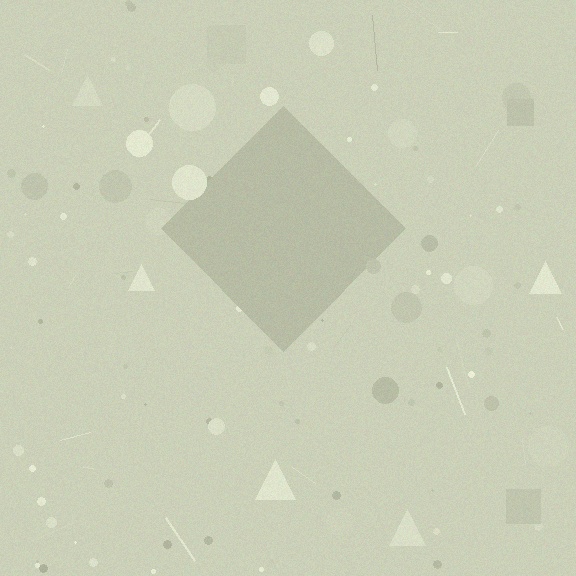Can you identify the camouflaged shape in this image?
The camouflaged shape is a diamond.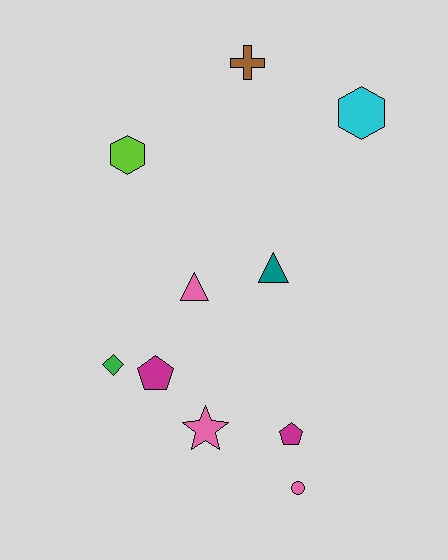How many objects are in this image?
There are 10 objects.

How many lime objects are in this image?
There is 1 lime object.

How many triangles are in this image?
There are 2 triangles.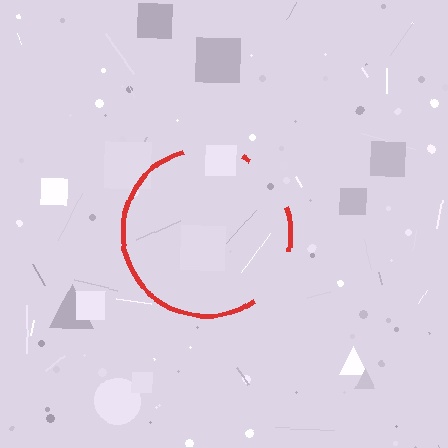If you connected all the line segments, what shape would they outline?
They would outline a circle.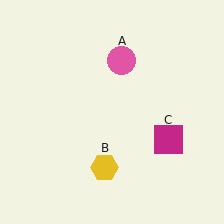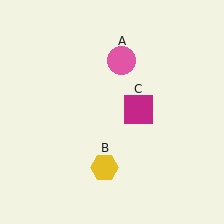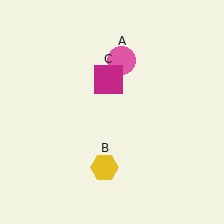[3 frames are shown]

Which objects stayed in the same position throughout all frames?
Pink circle (object A) and yellow hexagon (object B) remained stationary.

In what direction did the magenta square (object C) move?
The magenta square (object C) moved up and to the left.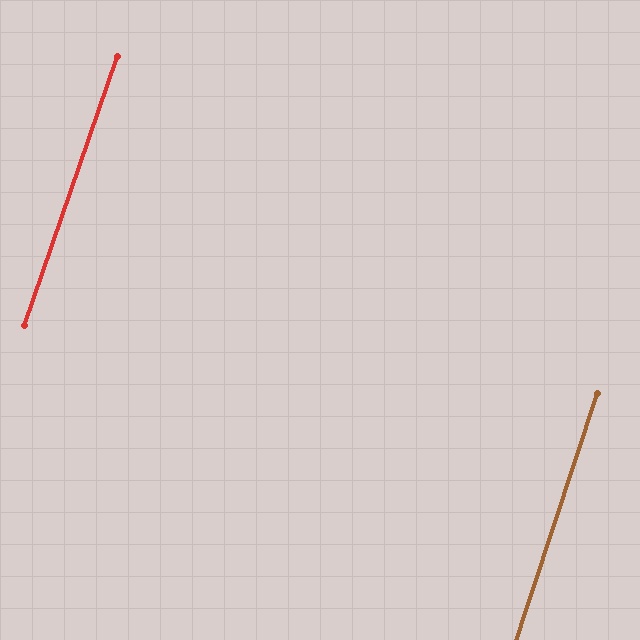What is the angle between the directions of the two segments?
Approximately 1 degree.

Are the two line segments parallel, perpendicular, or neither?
Parallel — their directions differ by only 0.8°.